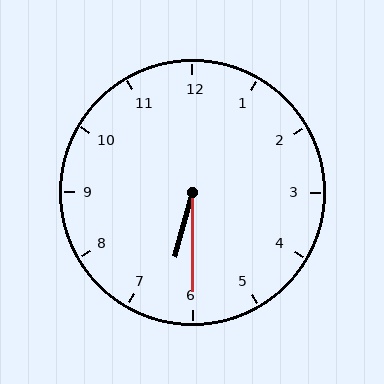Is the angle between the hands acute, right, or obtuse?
It is acute.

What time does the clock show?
6:30.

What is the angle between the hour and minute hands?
Approximately 15 degrees.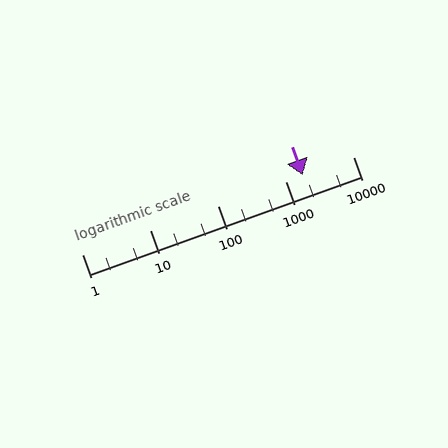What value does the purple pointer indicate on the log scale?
The pointer indicates approximately 1800.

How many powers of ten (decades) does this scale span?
The scale spans 4 decades, from 1 to 10000.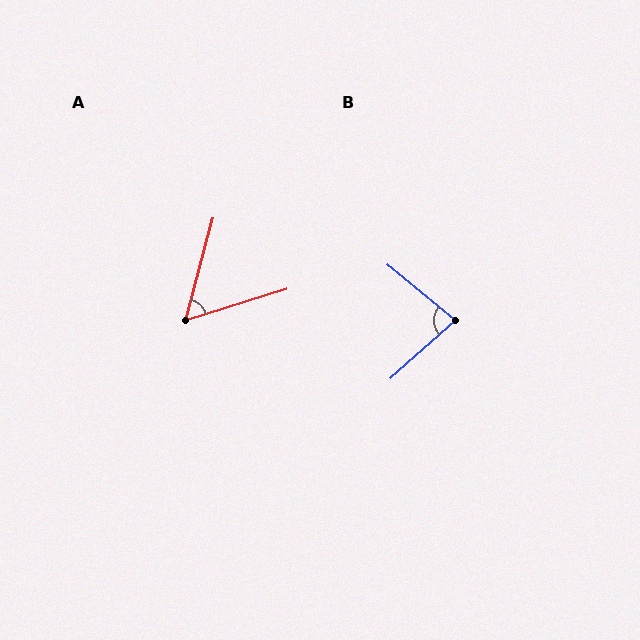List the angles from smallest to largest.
A (58°), B (81°).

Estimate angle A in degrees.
Approximately 58 degrees.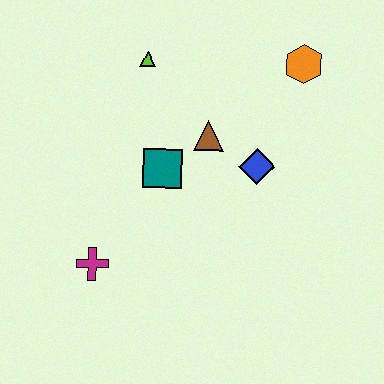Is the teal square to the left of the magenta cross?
No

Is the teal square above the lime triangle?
No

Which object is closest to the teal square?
The brown triangle is closest to the teal square.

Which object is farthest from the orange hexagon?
The magenta cross is farthest from the orange hexagon.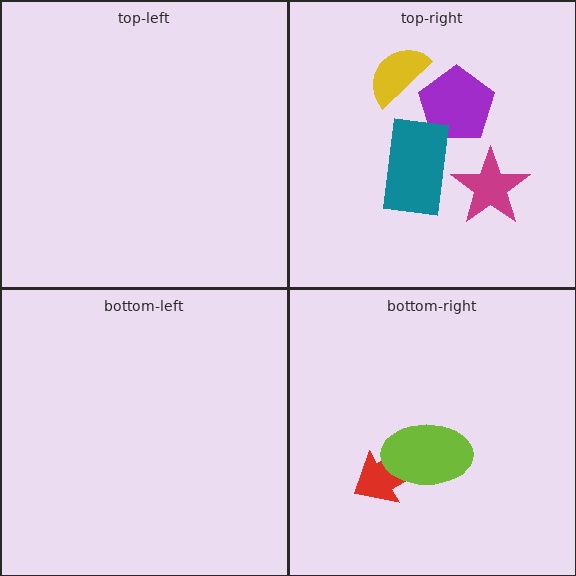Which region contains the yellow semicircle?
The top-right region.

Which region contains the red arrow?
The bottom-right region.